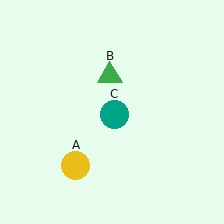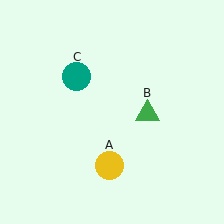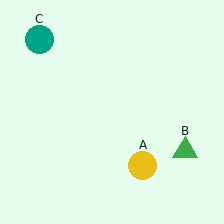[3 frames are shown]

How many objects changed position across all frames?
3 objects changed position: yellow circle (object A), green triangle (object B), teal circle (object C).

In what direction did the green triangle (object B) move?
The green triangle (object B) moved down and to the right.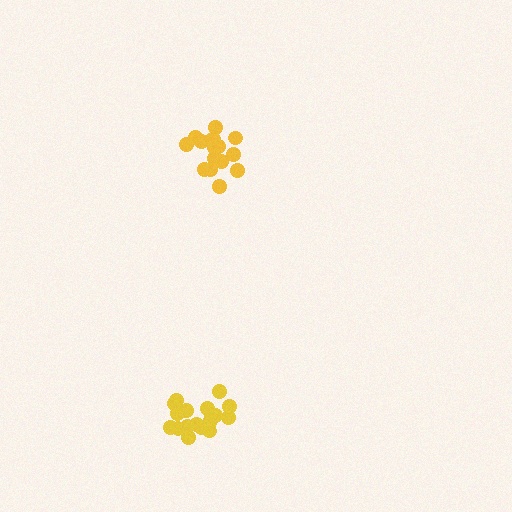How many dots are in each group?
Group 1: 18 dots, Group 2: 16 dots (34 total).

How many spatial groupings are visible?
There are 2 spatial groupings.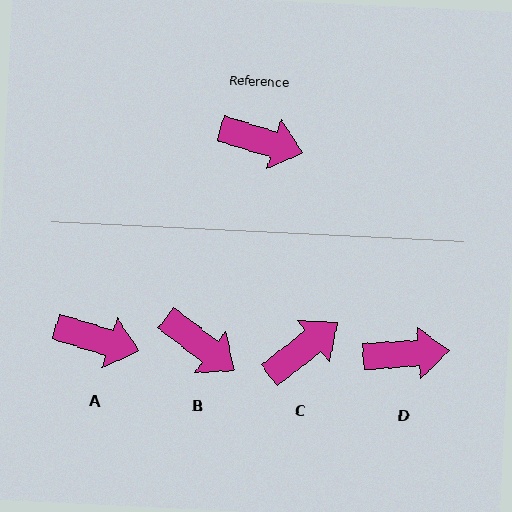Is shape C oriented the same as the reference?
No, it is off by about 54 degrees.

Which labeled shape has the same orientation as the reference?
A.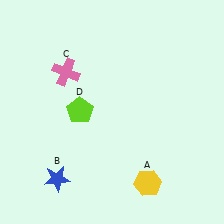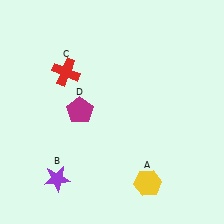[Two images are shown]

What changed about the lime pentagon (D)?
In Image 1, D is lime. In Image 2, it changed to magenta.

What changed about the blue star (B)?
In Image 1, B is blue. In Image 2, it changed to purple.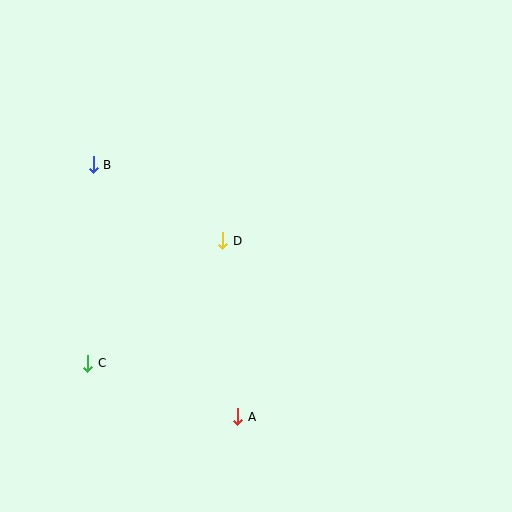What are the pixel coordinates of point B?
Point B is at (93, 165).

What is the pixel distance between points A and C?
The distance between A and C is 160 pixels.